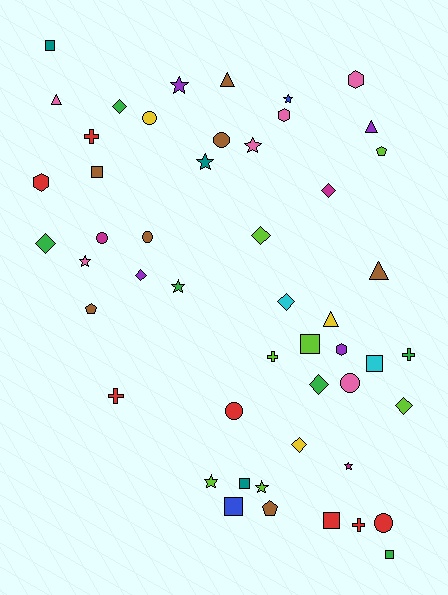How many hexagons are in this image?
There are 4 hexagons.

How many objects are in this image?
There are 50 objects.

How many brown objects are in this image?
There are 7 brown objects.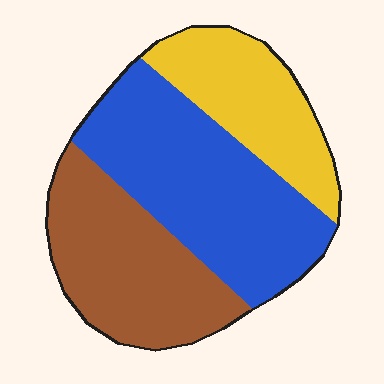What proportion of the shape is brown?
Brown takes up about one third (1/3) of the shape.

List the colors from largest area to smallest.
From largest to smallest: blue, brown, yellow.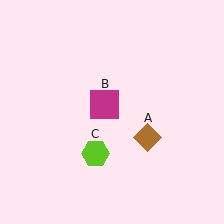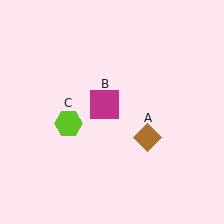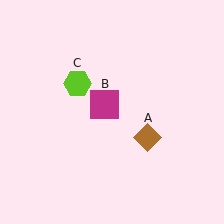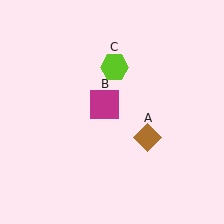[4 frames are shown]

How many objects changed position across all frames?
1 object changed position: lime hexagon (object C).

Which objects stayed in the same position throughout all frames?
Brown diamond (object A) and magenta square (object B) remained stationary.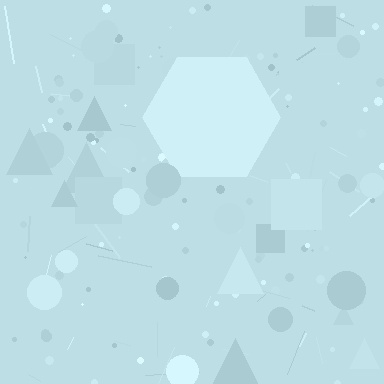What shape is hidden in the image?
A hexagon is hidden in the image.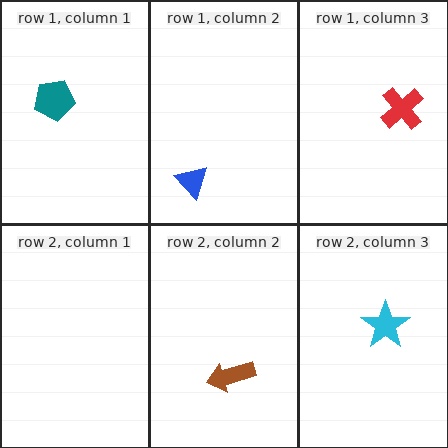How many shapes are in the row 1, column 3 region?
1.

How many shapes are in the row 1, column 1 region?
1.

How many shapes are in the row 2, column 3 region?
1.